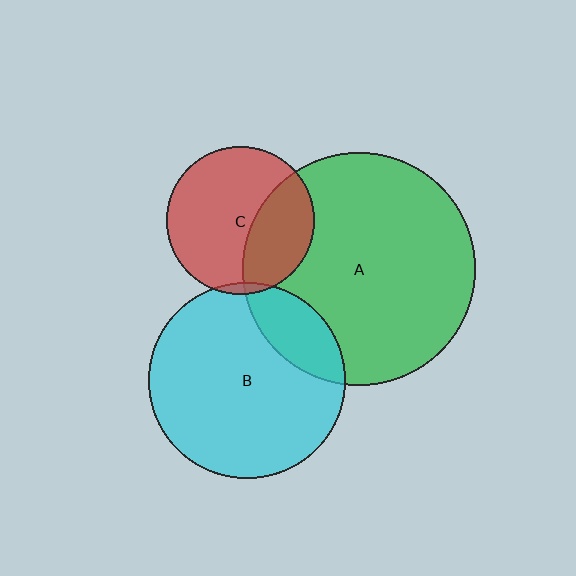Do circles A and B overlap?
Yes.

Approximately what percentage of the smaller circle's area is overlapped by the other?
Approximately 20%.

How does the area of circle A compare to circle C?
Approximately 2.5 times.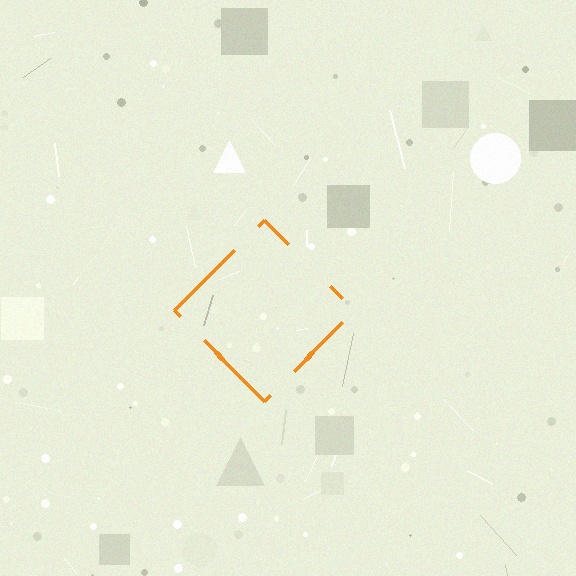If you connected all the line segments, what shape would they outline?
They would outline a diamond.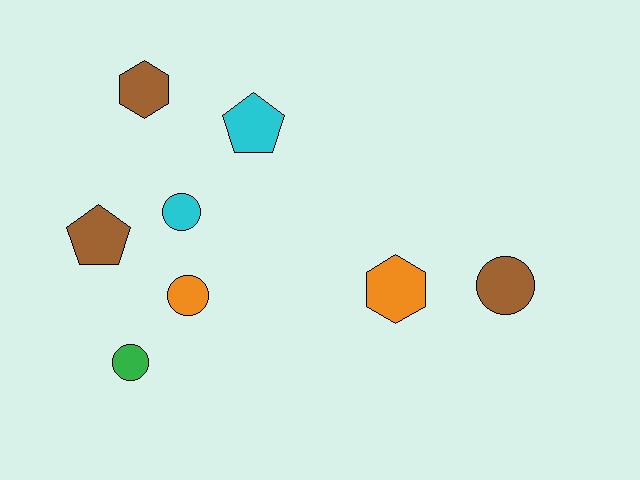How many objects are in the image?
There are 8 objects.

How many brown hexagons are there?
There is 1 brown hexagon.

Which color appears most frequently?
Brown, with 3 objects.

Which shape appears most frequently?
Circle, with 4 objects.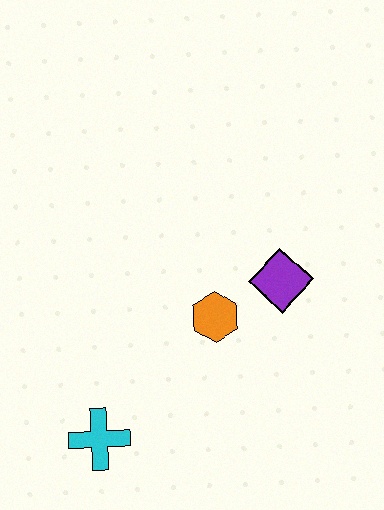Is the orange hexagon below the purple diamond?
Yes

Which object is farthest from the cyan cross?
The purple diamond is farthest from the cyan cross.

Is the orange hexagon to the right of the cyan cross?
Yes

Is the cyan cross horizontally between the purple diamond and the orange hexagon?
No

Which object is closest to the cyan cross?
The orange hexagon is closest to the cyan cross.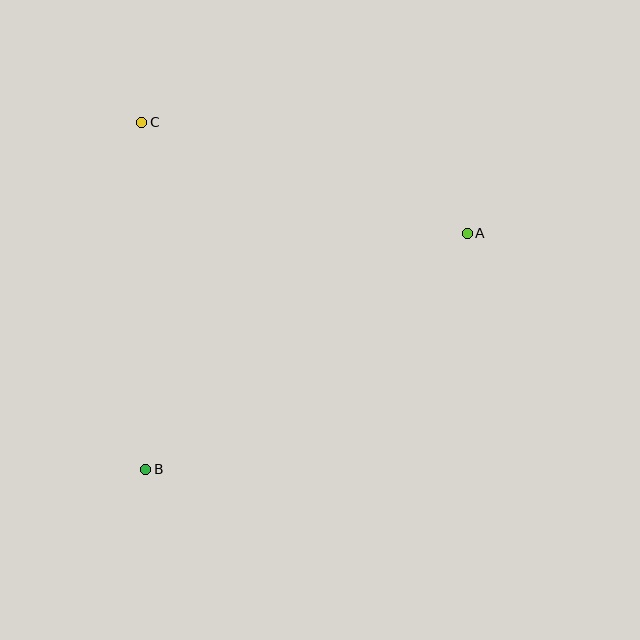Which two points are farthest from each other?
Points A and B are farthest from each other.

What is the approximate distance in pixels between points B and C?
The distance between B and C is approximately 347 pixels.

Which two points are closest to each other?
Points A and C are closest to each other.